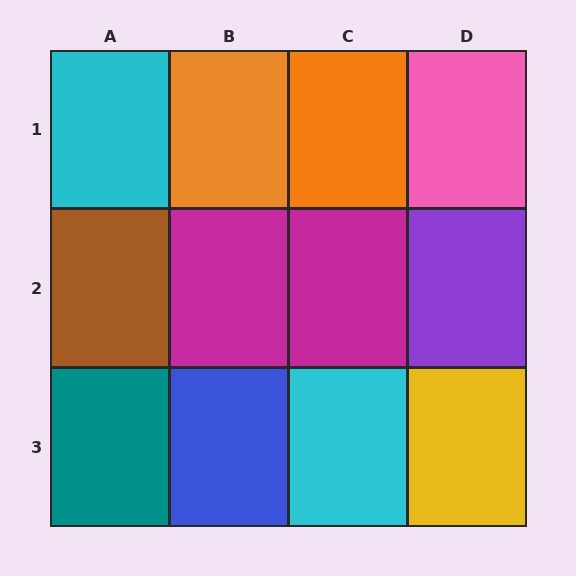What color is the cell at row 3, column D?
Yellow.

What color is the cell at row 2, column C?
Magenta.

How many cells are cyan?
2 cells are cyan.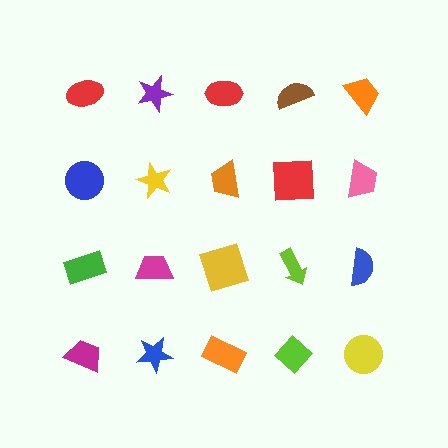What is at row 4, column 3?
An orange rectangle.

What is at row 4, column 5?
A yellow circle.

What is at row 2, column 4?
A red square.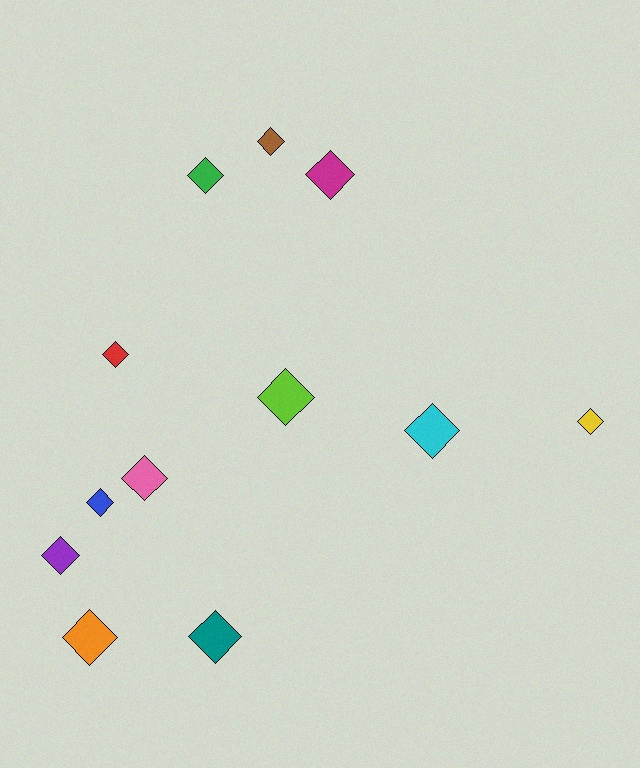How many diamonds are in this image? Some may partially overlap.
There are 12 diamonds.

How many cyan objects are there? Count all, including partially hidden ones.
There is 1 cyan object.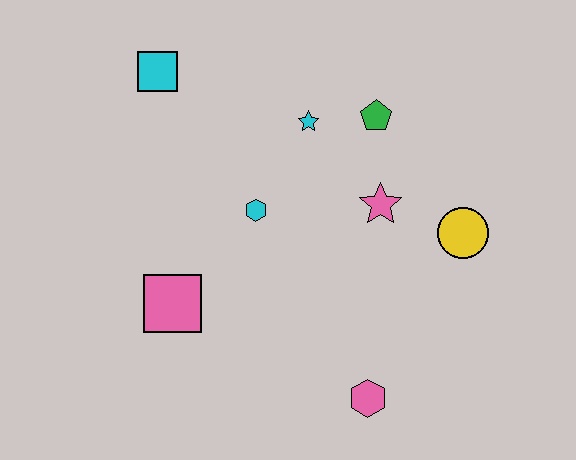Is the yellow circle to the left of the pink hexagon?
No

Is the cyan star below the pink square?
No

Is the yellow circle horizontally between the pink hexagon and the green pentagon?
No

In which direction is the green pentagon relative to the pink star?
The green pentagon is above the pink star.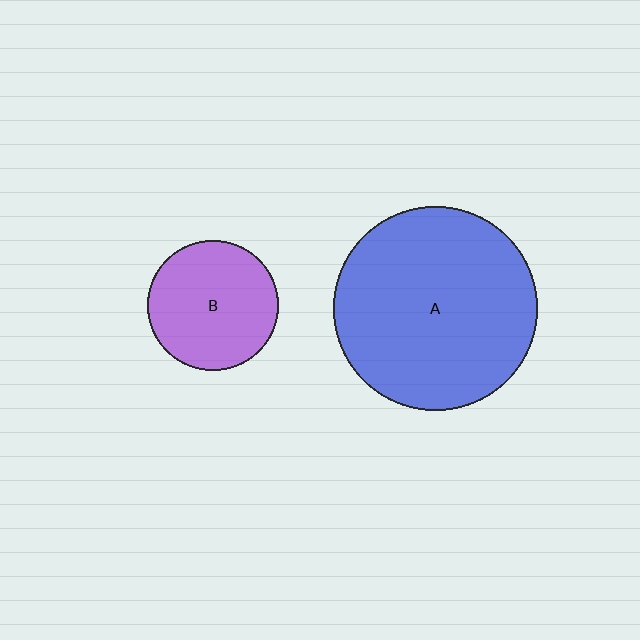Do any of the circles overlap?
No, none of the circles overlap.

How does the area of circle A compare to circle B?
Approximately 2.4 times.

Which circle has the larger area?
Circle A (blue).